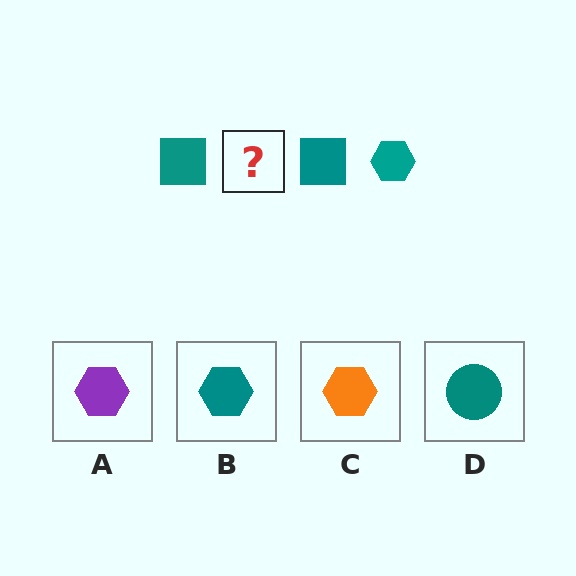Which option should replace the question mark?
Option B.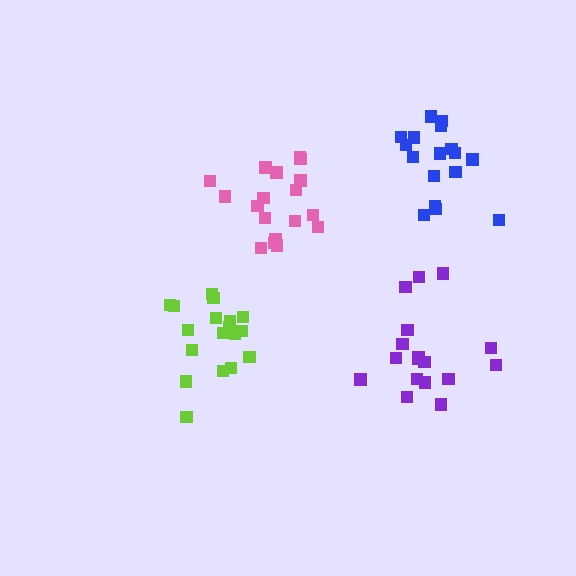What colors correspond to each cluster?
The clusters are colored: lime, purple, pink, blue.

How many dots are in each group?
Group 1: 18 dots, Group 2: 17 dots, Group 3: 19 dots, Group 4: 17 dots (71 total).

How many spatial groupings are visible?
There are 4 spatial groupings.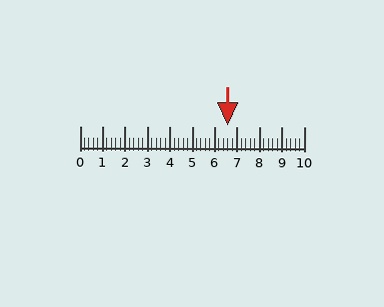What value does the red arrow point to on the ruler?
The red arrow points to approximately 6.6.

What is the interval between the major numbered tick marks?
The major tick marks are spaced 1 units apart.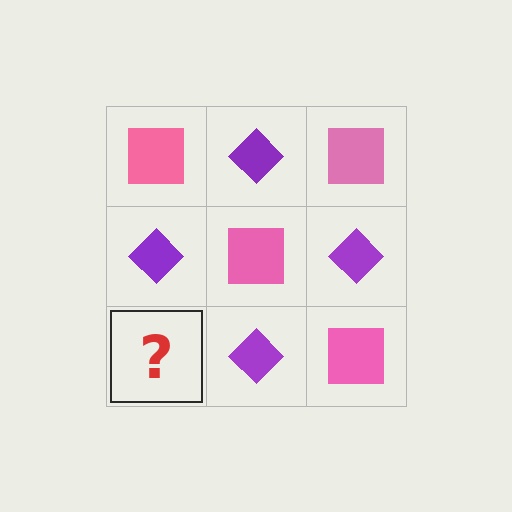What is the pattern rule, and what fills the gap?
The rule is that it alternates pink square and purple diamond in a checkerboard pattern. The gap should be filled with a pink square.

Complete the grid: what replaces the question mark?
The question mark should be replaced with a pink square.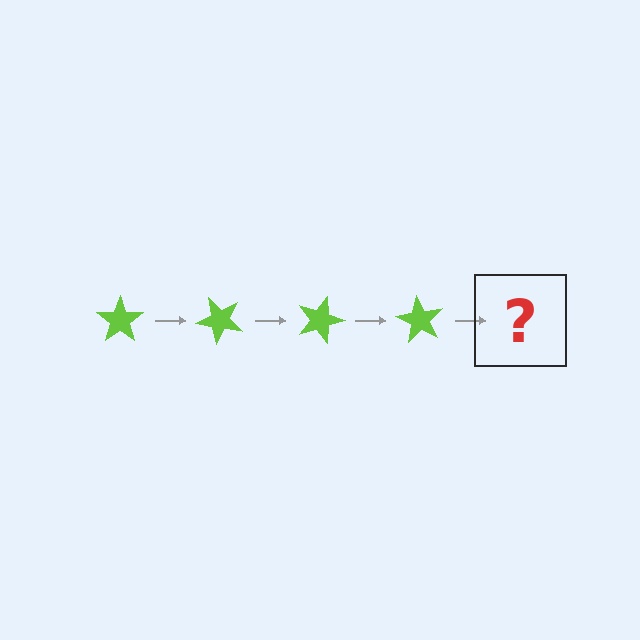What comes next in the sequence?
The next element should be a lime star rotated 180 degrees.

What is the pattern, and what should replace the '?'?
The pattern is that the star rotates 45 degrees each step. The '?' should be a lime star rotated 180 degrees.